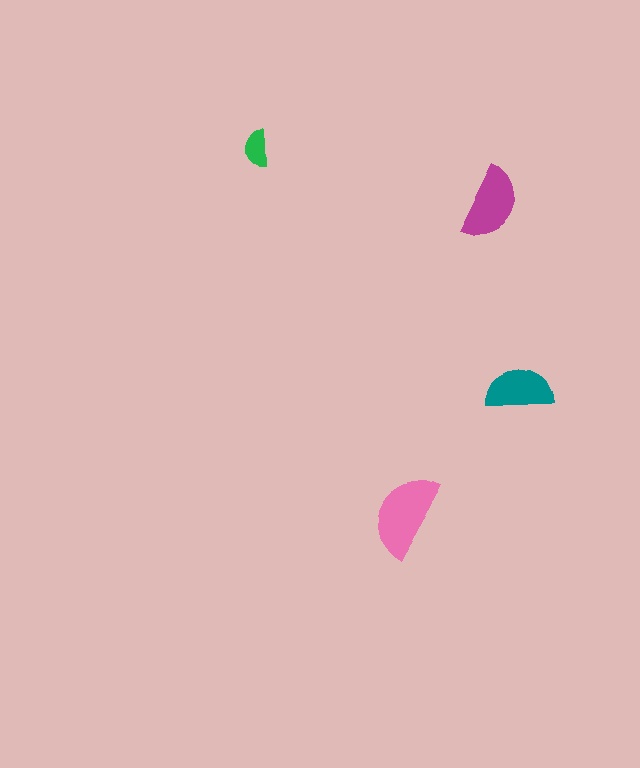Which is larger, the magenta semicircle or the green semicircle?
The magenta one.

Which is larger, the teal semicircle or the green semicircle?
The teal one.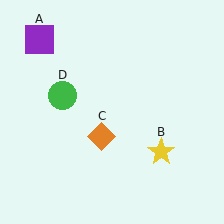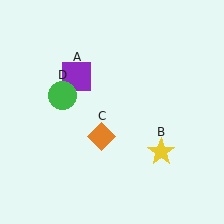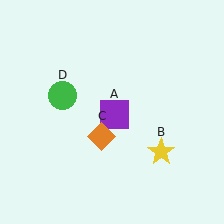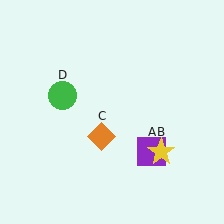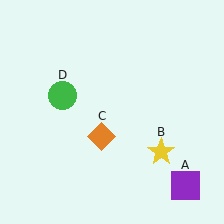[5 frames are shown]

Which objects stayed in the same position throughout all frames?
Yellow star (object B) and orange diamond (object C) and green circle (object D) remained stationary.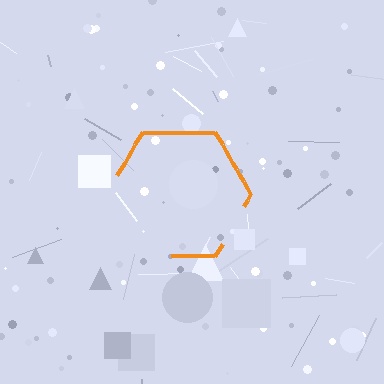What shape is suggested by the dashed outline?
The dashed outline suggests a hexagon.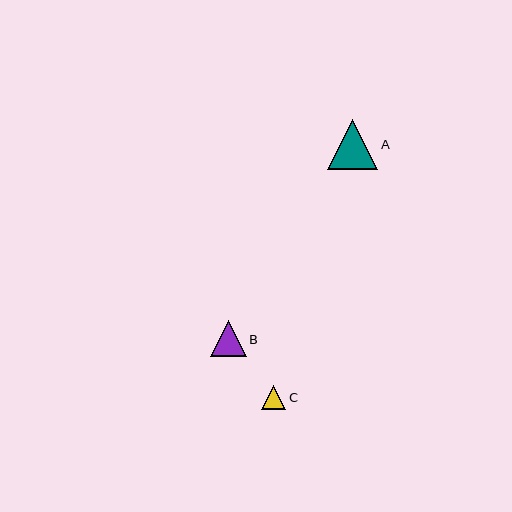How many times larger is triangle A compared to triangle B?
Triangle A is approximately 1.4 times the size of triangle B.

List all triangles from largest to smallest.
From largest to smallest: A, B, C.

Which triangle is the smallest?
Triangle C is the smallest with a size of approximately 24 pixels.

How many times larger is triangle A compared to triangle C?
Triangle A is approximately 2.1 times the size of triangle C.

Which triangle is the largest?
Triangle A is the largest with a size of approximately 50 pixels.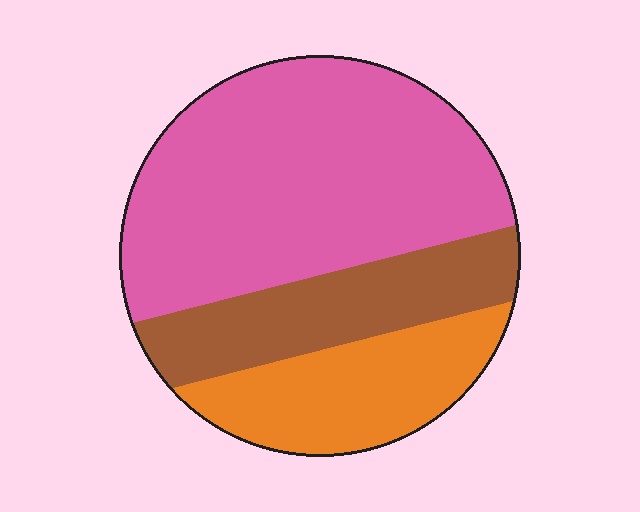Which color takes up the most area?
Pink, at roughly 55%.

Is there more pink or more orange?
Pink.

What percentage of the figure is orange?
Orange covers around 20% of the figure.